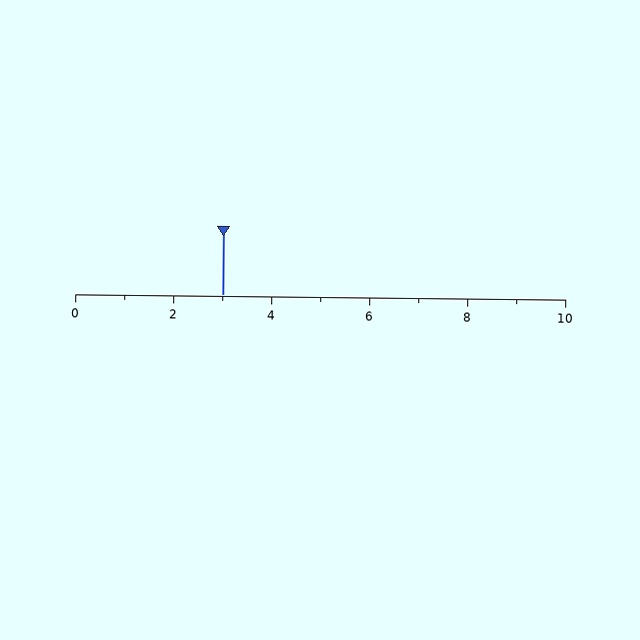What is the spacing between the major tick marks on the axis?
The major ticks are spaced 2 apart.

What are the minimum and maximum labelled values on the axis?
The axis runs from 0 to 10.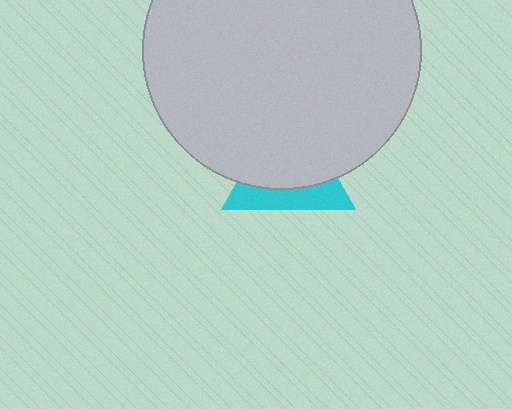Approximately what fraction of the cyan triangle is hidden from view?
Roughly 65% of the cyan triangle is hidden behind the light gray circle.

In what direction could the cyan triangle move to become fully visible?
The cyan triangle could move down. That would shift it out from behind the light gray circle entirely.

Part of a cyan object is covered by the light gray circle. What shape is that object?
It is a triangle.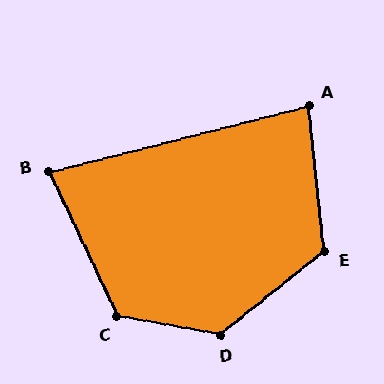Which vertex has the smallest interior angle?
B, at approximately 79 degrees.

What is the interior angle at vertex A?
Approximately 82 degrees (acute).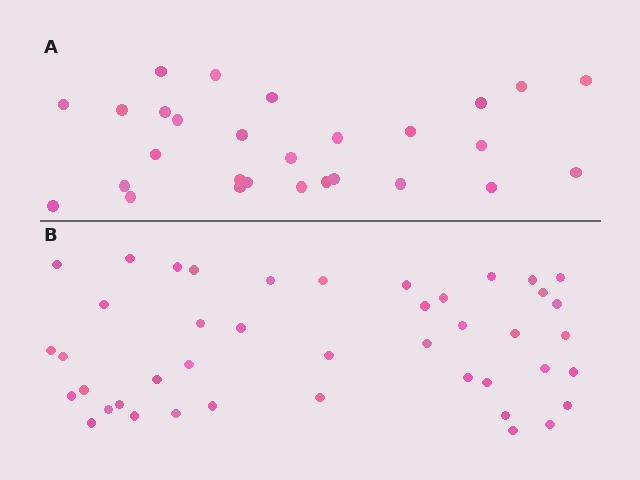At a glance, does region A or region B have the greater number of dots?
Region B (the bottom region) has more dots.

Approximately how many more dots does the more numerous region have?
Region B has approximately 15 more dots than region A.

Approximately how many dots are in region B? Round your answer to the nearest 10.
About 40 dots. (The exact count is 43, which rounds to 40.)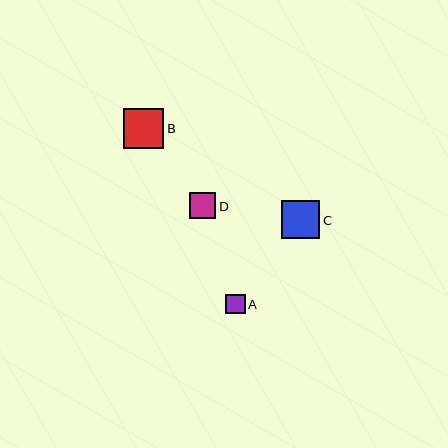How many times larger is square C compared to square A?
Square C is approximately 1.9 times the size of square A.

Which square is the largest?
Square B is the largest with a size of approximately 40 pixels.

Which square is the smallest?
Square A is the smallest with a size of approximately 20 pixels.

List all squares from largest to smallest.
From largest to smallest: B, C, D, A.